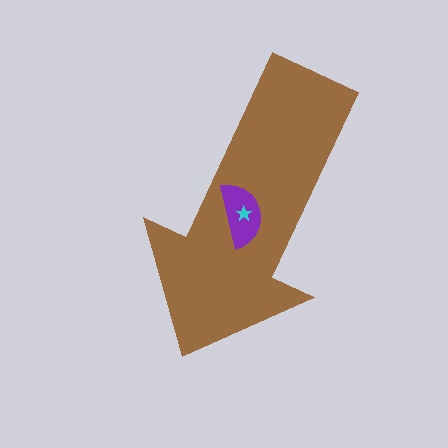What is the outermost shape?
The brown arrow.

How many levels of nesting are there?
3.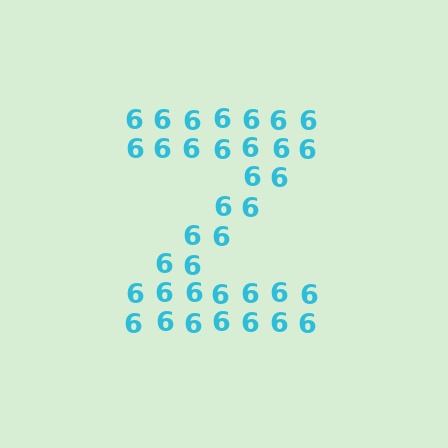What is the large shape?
The large shape is the letter Z.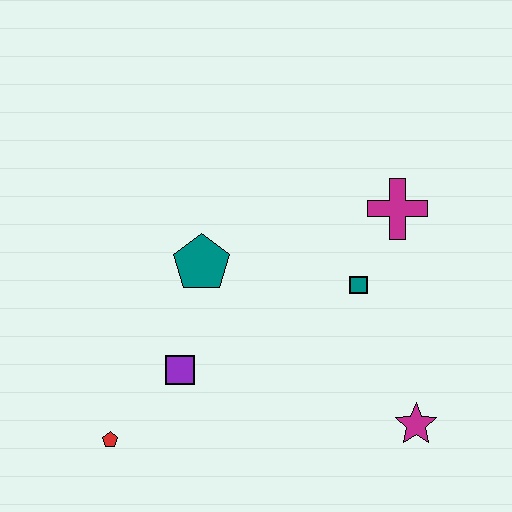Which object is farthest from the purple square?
The magenta cross is farthest from the purple square.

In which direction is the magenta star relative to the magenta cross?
The magenta star is below the magenta cross.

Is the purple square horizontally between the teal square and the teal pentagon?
No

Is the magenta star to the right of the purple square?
Yes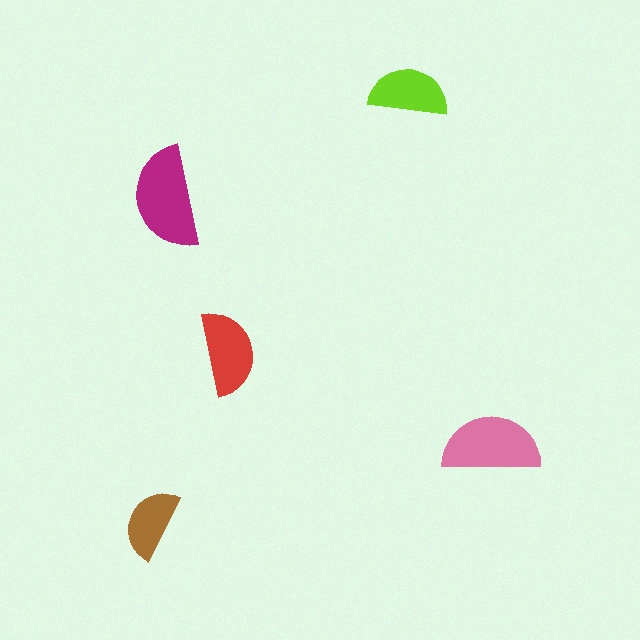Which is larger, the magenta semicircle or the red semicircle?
The magenta one.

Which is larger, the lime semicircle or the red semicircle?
The red one.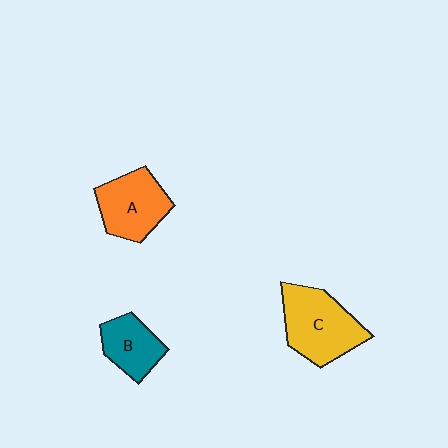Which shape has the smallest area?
Shape B (teal).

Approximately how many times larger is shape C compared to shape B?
Approximately 1.6 times.